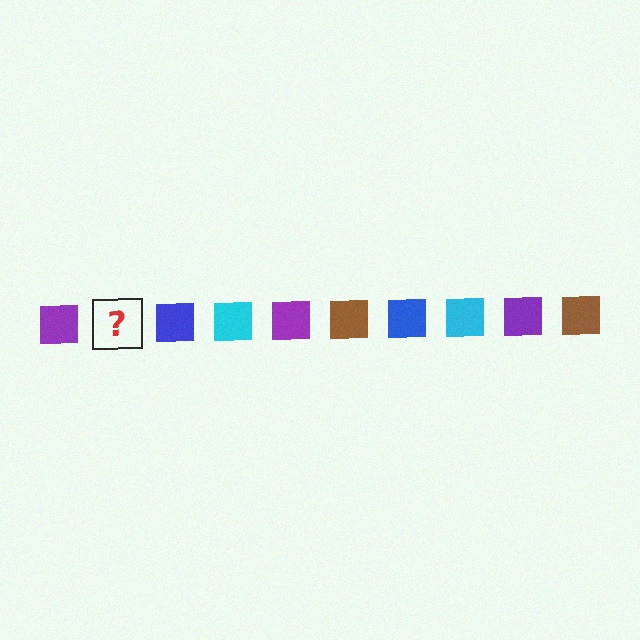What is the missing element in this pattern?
The missing element is a brown square.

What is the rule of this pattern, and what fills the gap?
The rule is that the pattern cycles through purple, brown, blue, cyan squares. The gap should be filled with a brown square.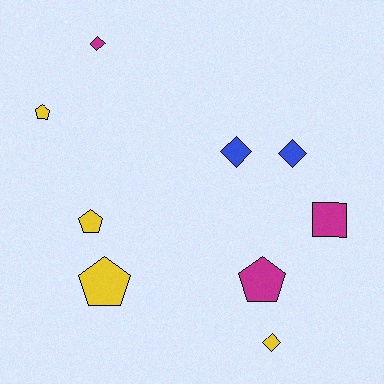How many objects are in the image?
There are 9 objects.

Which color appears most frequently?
Yellow, with 4 objects.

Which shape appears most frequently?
Diamond, with 4 objects.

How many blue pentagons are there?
There are no blue pentagons.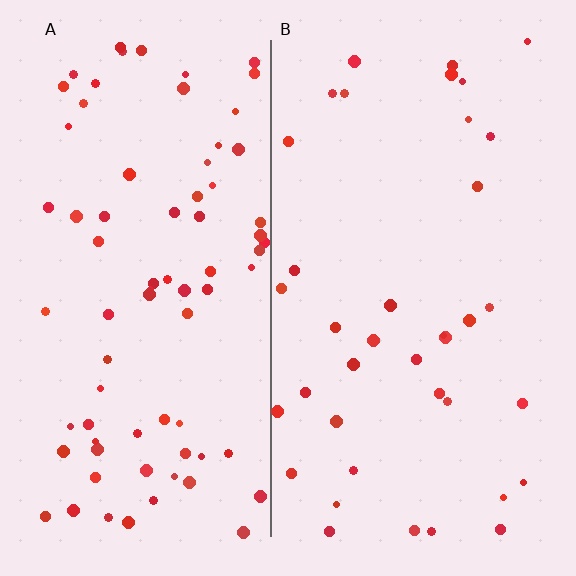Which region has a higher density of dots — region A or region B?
A (the left).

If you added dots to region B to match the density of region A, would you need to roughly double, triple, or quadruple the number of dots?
Approximately double.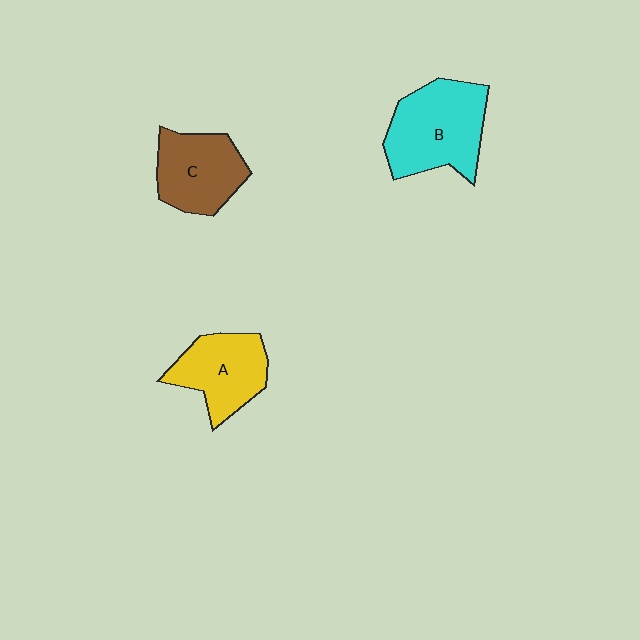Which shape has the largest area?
Shape B (cyan).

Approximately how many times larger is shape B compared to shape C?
Approximately 1.3 times.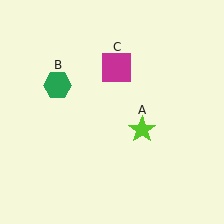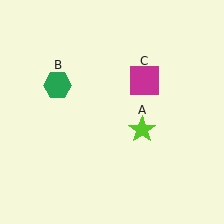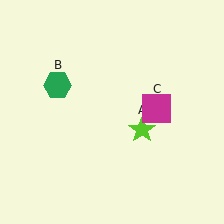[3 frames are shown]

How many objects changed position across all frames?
1 object changed position: magenta square (object C).